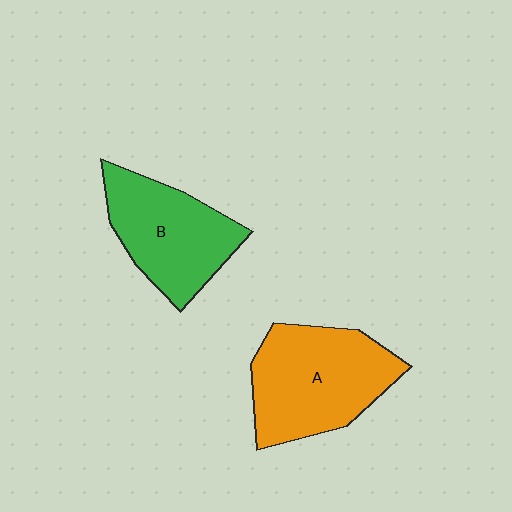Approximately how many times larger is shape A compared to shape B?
Approximately 1.2 times.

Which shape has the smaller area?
Shape B (green).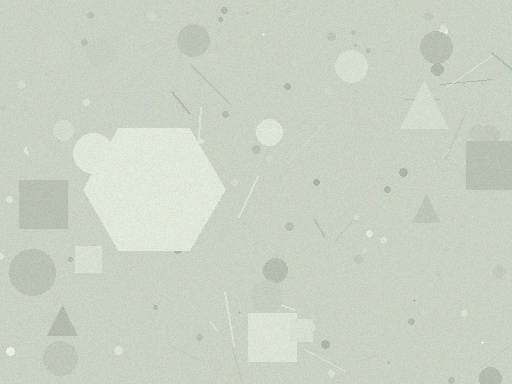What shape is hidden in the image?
A hexagon is hidden in the image.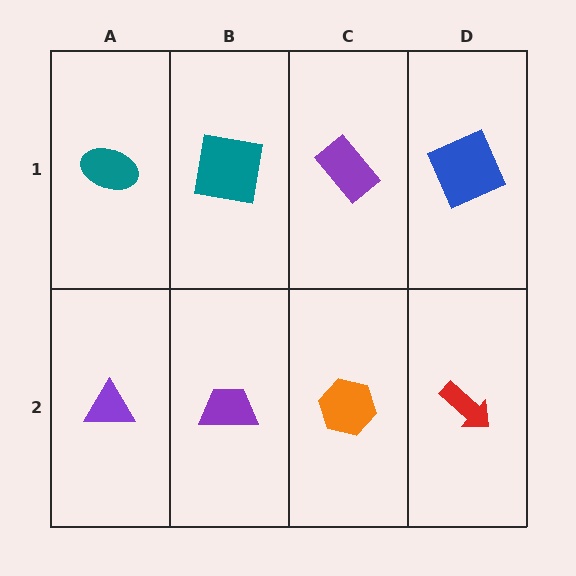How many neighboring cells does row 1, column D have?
2.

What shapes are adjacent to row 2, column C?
A purple rectangle (row 1, column C), a purple trapezoid (row 2, column B), a red arrow (row 2, column D).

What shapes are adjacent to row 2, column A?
A teal ellipse (row 1, column A), a purple trapezoid (row 2, column B).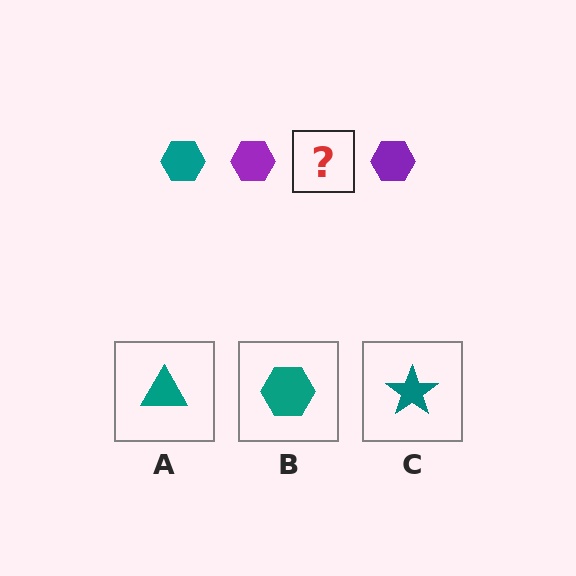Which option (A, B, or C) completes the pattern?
B.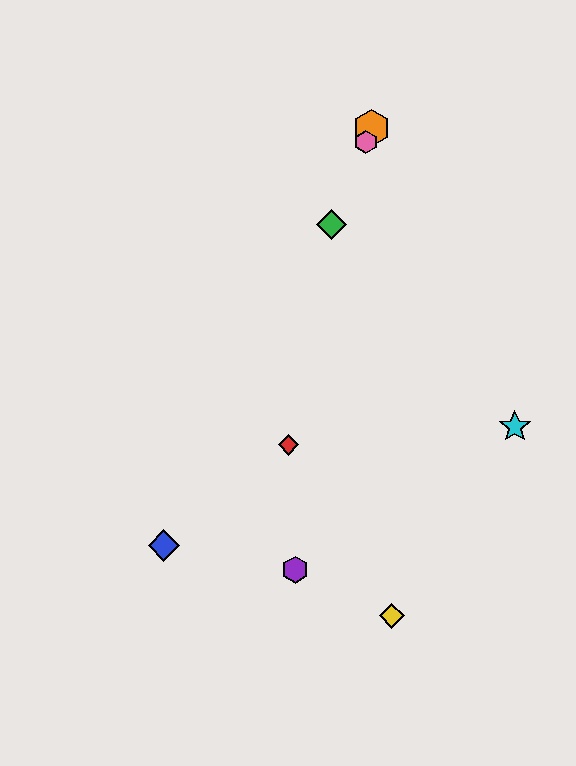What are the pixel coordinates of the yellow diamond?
The yellow diamond is at (392, 616).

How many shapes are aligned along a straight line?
3 shapes (the green diamond, the orange hexagon, the pink hexagon) are aligned along a straight line.